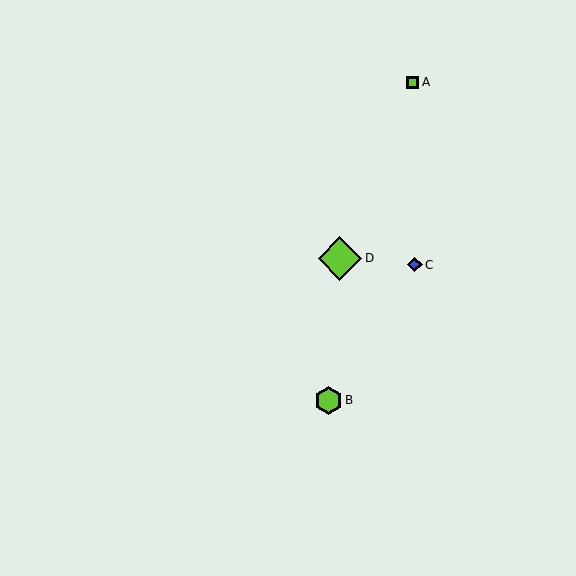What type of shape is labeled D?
Shape D is a lime diamond.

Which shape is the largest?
The lime diamond (labeled D) is the largest.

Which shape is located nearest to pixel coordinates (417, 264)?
The blue diamond (labeled C) at (415, 265) is nearest to that location.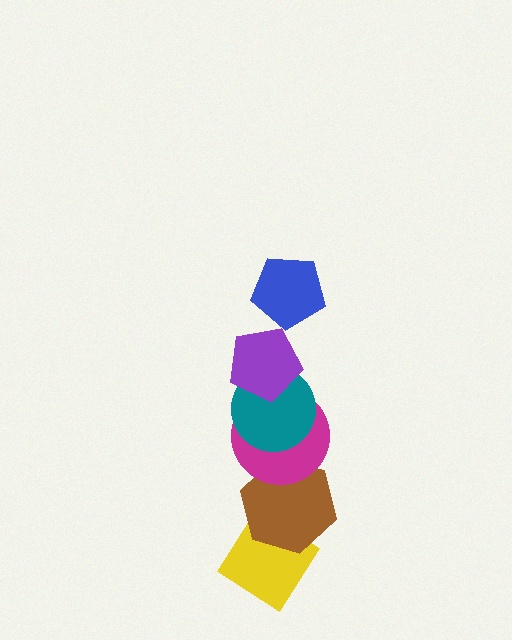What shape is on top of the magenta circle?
The teal circle is on top of the magenta circle.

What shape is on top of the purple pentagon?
The blue pentagon is on top of the purple pentagon.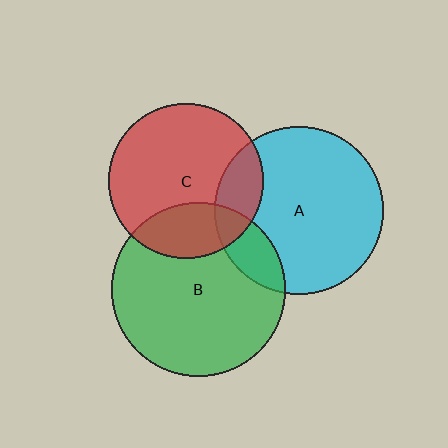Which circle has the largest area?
Circle B (green).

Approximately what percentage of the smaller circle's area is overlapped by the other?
Approximately 15%.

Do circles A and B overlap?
Yes.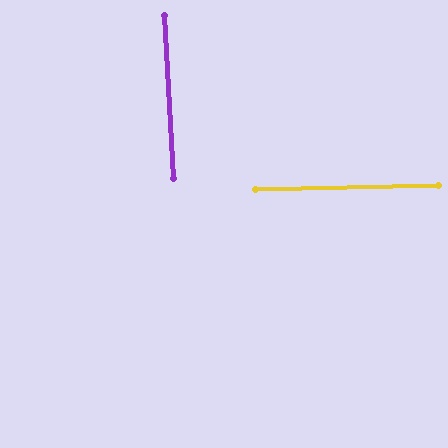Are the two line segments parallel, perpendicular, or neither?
Perpendicular — they meet at approximately 88°.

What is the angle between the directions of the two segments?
Approximately 88 degrees.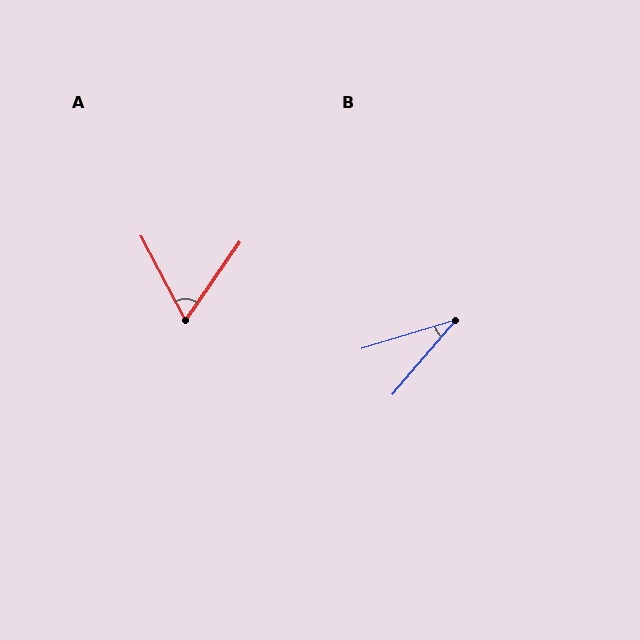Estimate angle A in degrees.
Approximately 62 degrees.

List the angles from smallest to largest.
B (33°), A (62°).